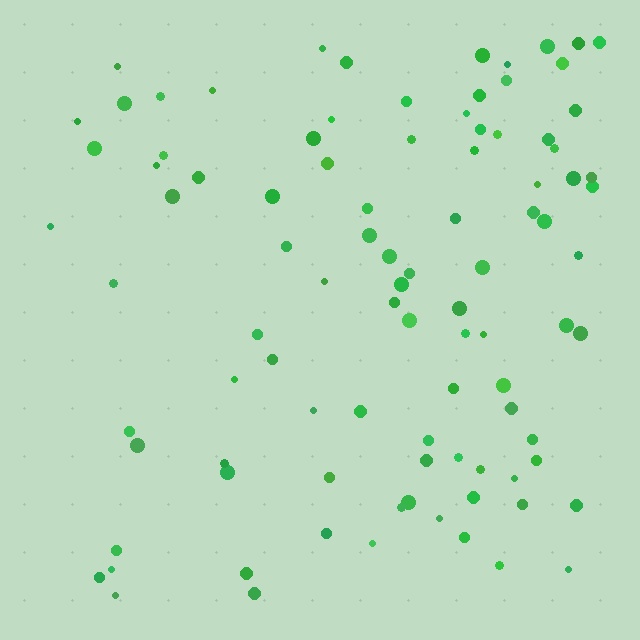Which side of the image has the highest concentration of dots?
The right.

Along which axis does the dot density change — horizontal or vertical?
Horizontal.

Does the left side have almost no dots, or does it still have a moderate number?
Still a moderate number, just noticeably fewer than the right.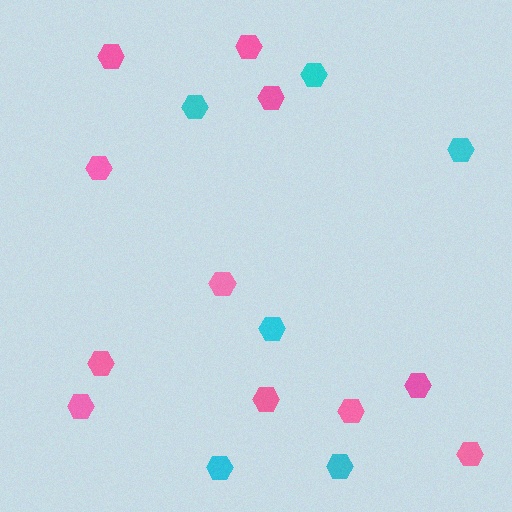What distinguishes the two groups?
There are 2 groups: one group of cyan hexagons (6) and one group of pink hexagons (11).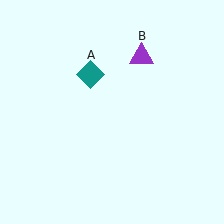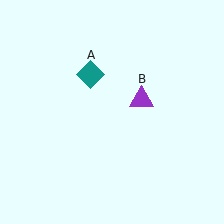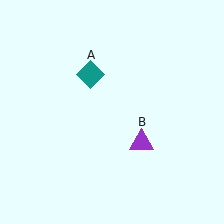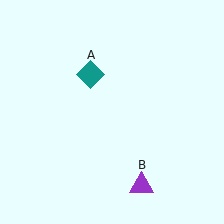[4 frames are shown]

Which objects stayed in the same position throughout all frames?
Teal diamond (object A) remained stationary.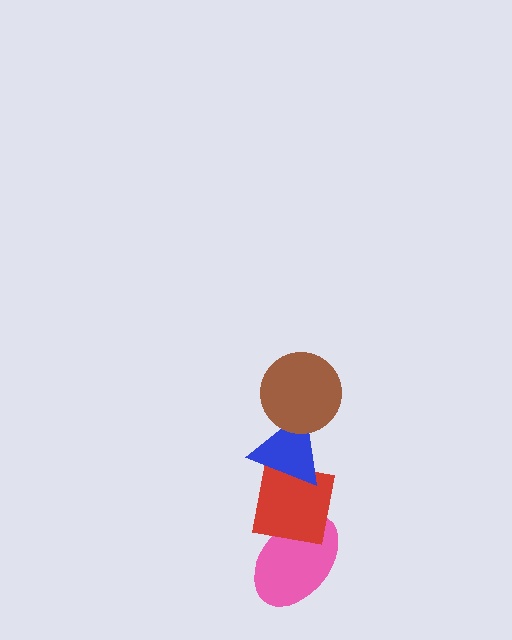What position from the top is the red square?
The red square is 3rd from the top.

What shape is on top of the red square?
The blue triangle is on top of the red square.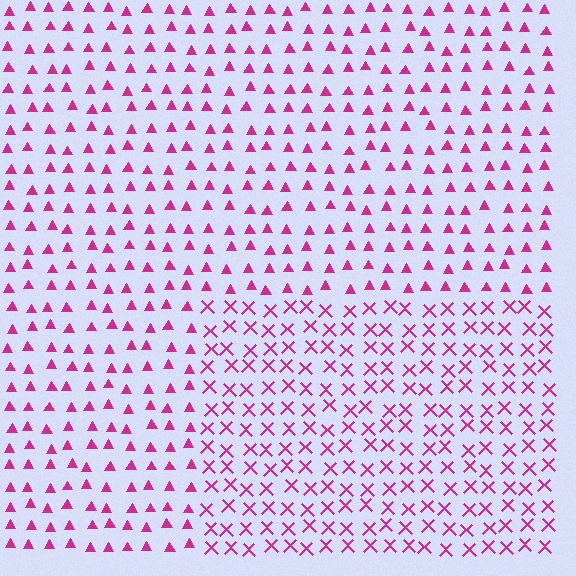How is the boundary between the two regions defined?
The boundary is defined by a change in element shape: X marks inside vs. triangles outside. All elements share the same color and spacing.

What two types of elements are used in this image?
The image uses X marks inside the rectangle region and triangles outside it.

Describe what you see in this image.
The image is filled with small magenta elements arranged in a uniform grid. A rectangle-shaped region contains X marks, while the surrounding area contains triangles. The boundary is defined purely by the change in element shape.